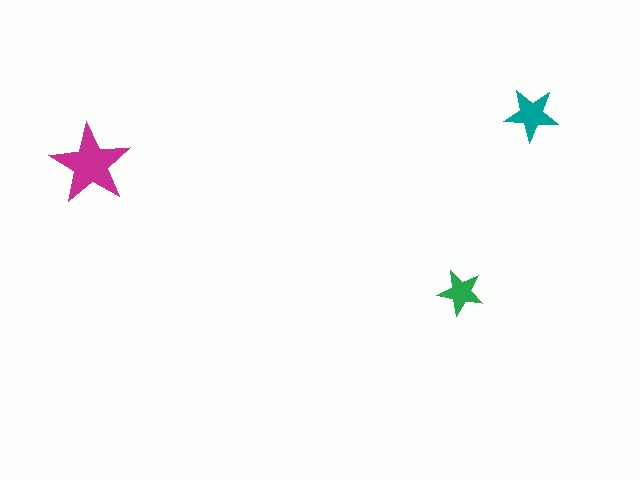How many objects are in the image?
There are 3 objects in the image.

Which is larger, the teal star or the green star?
The teal one.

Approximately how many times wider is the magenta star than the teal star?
About 1.5 times wider.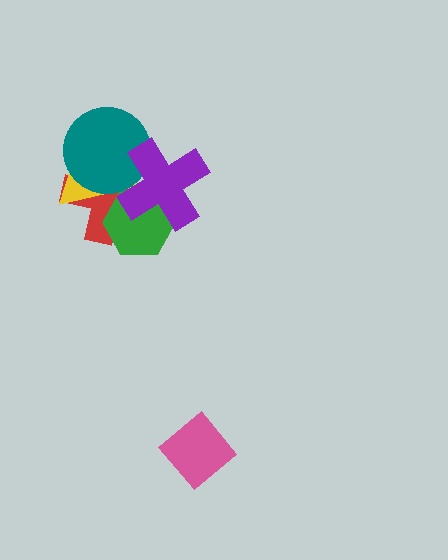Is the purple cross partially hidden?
No, no other shape covers it.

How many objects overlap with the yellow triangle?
4 objects overlap with the yellow triangle.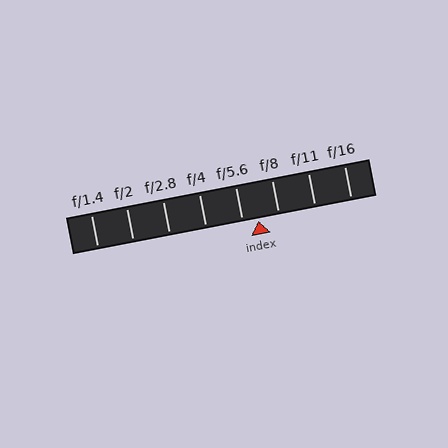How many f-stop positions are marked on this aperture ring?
There are 8 f-stop positions marked.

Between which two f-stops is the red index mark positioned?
The index mark is between f/5.6 and f/8.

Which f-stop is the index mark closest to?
The index mark is closest to f/5.6.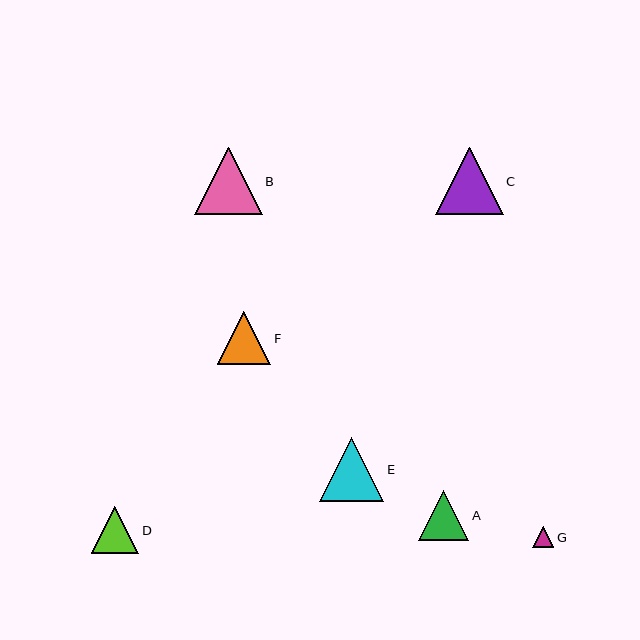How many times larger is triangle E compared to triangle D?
Triangle E is approximately 1.4 times the size of triangle D.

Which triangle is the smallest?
Triangle G is the smallest with a size of approximately 21 pixels.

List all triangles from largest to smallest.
From largest to smallest: B, C, E, F, A, D, G.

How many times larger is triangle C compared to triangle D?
Triangle C is approximately 1.4 times the size of triangle D.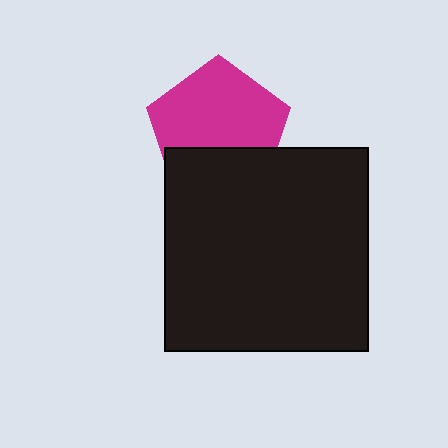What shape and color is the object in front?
The object in front is a black square.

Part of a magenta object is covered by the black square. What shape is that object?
It is a pentagon.